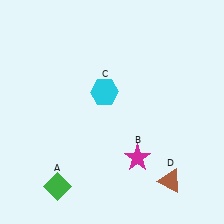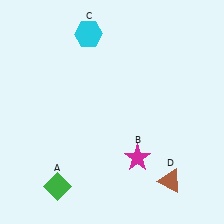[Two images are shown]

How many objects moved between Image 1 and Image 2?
1 object moved between the two images.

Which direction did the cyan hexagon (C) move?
The cyan hexagon (C) moved up.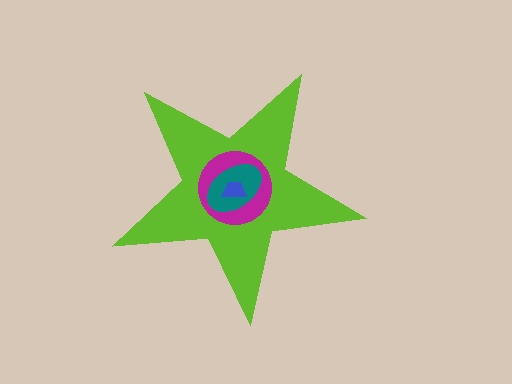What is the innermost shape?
The blue trapezoid.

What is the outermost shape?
The lime star.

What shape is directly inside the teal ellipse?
The blue trapezoid.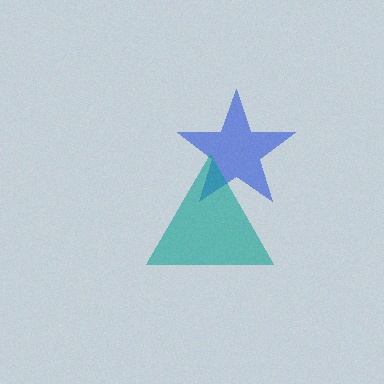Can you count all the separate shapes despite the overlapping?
Yes, there are 2 separate shapes.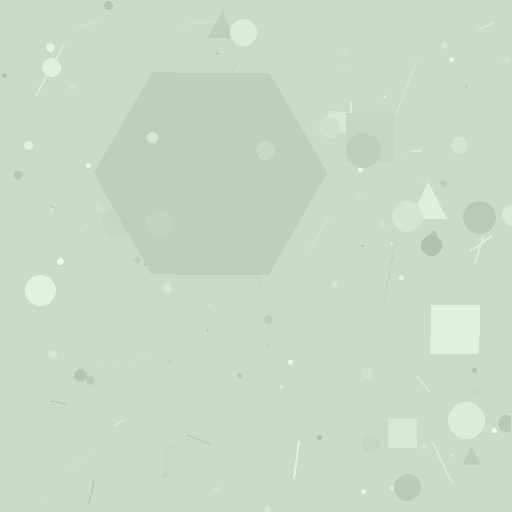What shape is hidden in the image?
A hexagon is hidden in the image.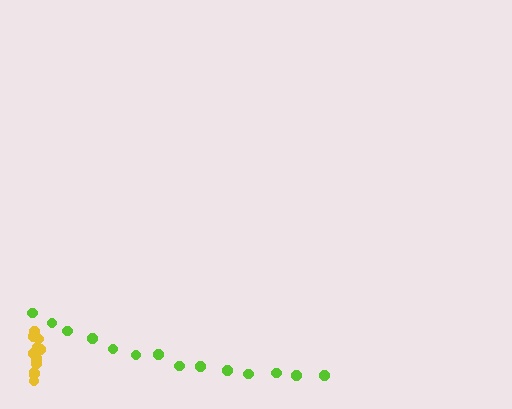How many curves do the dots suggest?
There are 2 distinct paths.